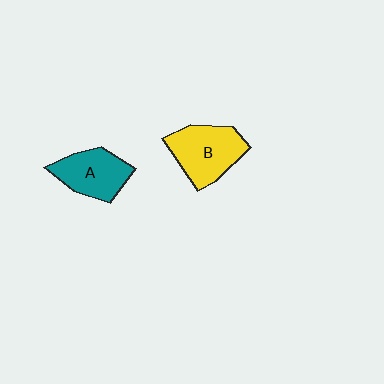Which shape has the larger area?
Shape B (yellow).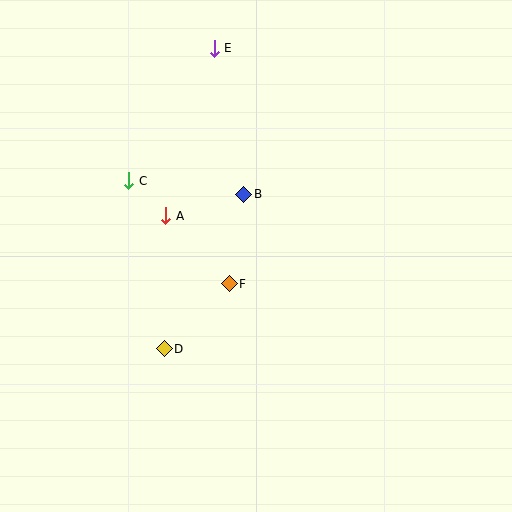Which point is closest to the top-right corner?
Point E is closest to the top-right corner.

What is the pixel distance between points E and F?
The distance between E and F is 236 pixels.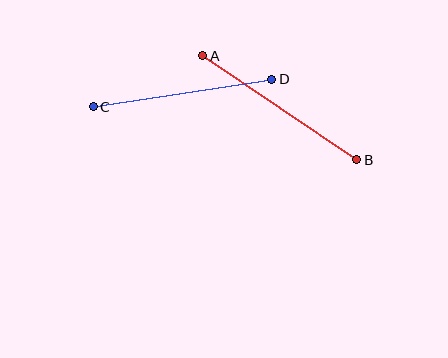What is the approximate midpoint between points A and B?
The midpoint is at approximately (280, 108) pixels.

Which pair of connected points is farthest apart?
Points A and B are farthest apart.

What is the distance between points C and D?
The distance is approximately 180 pixels.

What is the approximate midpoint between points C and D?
The midpoint is at approximately (182, 93) pixels.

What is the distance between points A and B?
The distance is approximately 186 pixels.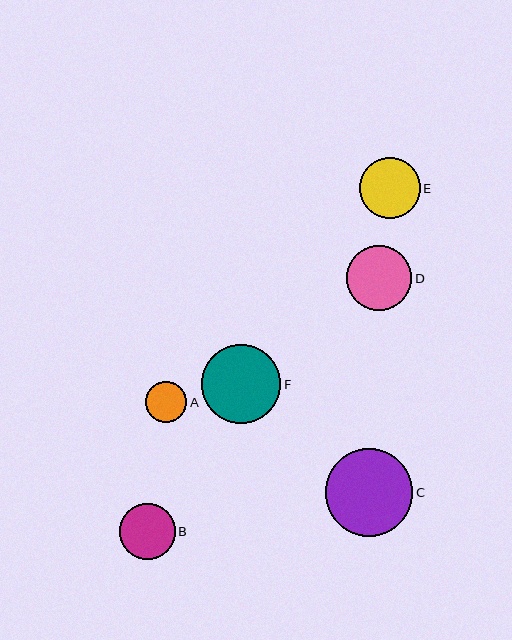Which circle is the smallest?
Circle A is the smallest with a size of approximately 41 pixels.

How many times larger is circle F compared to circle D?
Circle F is approximately 1.2 times the size of circle D.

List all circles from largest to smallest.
From largest to smallest: C, F, D, E, B, A.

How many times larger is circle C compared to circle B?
Circle C is approximately 1.6 times the size of circle B.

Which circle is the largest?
Circle C is the largest with a size of approximately 87 pixels.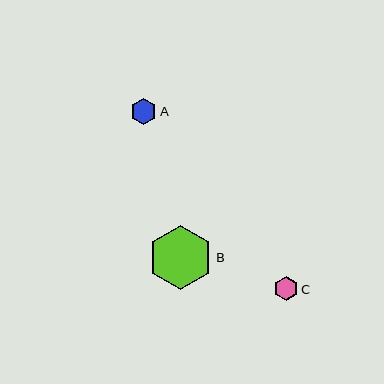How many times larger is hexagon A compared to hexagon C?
Hexagon A is approximately 1.1 times the size of hexagon C.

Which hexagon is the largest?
Hexagon B is the largest with a size of approximately 64 pixels.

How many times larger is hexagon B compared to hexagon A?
Hexagon B is approximately 2.4 times the size of hexagon A.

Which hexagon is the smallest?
Hexagon C is the smallest with a size of approximately 24 pixels.